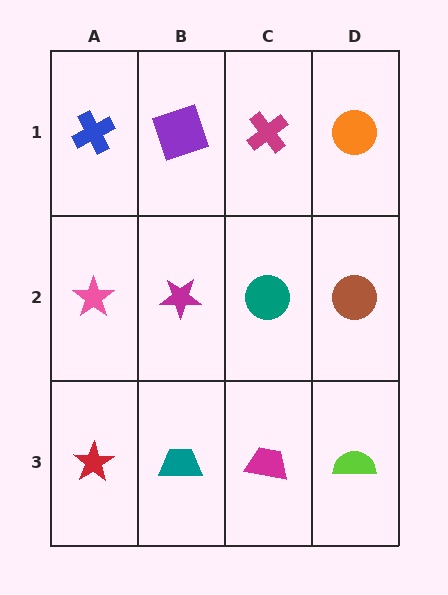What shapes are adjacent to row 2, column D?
An orange circle (row 1, column D), a lime semicircle (row 3, column D), a teal circle (row 2, column C).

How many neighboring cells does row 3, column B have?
3.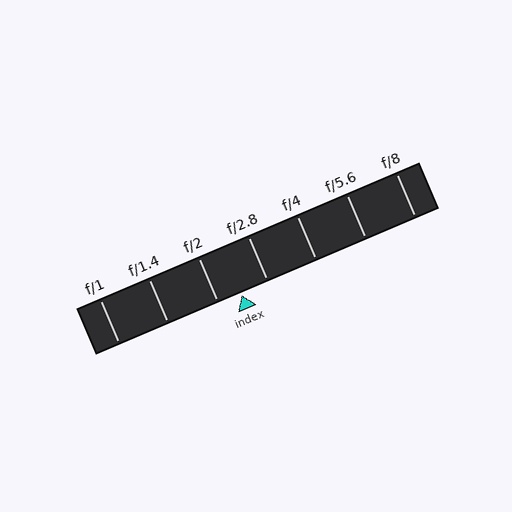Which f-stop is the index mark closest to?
The index mark is closest to f/2.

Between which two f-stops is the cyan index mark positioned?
The index mark is between f/2 and f/2.8.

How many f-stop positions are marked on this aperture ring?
There are 7 f-stop positions marked.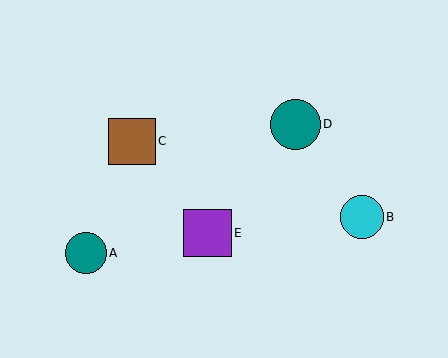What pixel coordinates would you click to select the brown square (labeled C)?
Click at (132, 141) to select the brown square C.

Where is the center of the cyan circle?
The center of the cyan circle is at (362, 217).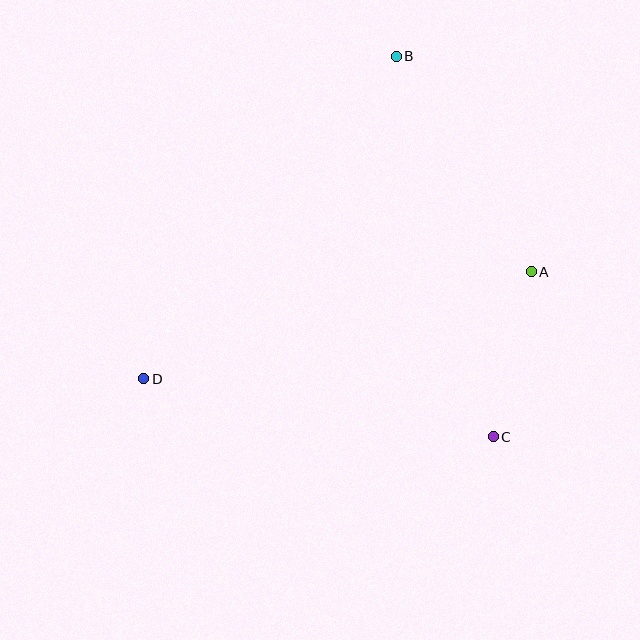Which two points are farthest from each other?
Points B and D are farthest from each other.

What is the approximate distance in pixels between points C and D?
The distance between C and D is approximately 354 pixels.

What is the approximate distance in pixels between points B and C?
The distance between B and C is approximately 392 pixels.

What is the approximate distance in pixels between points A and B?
The distance between A and B is approximately 254 pixels.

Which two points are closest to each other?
Points A and C are closest to each other.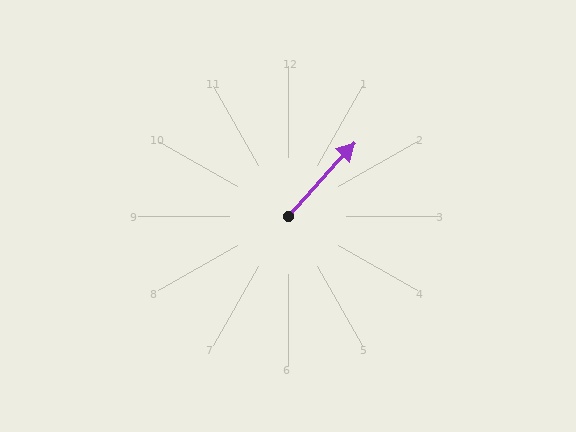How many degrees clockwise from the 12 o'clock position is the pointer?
Approximately 42 degrees.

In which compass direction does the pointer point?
Northeast.